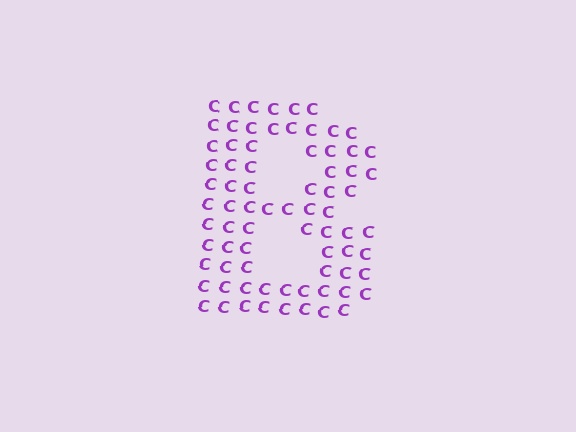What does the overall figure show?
The overall figure shows the letter B.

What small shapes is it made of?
It is made of small letter C's.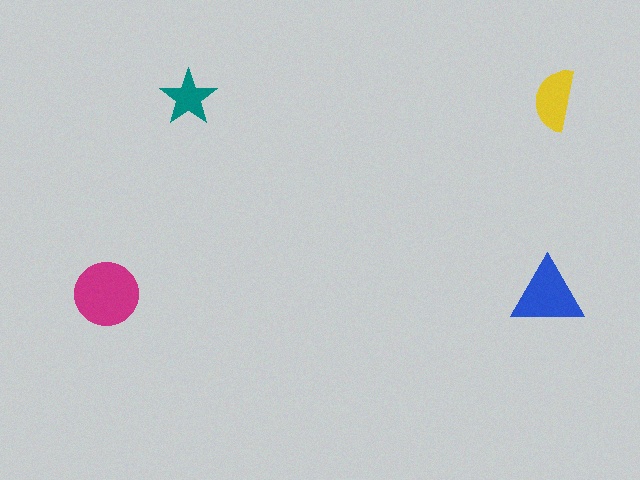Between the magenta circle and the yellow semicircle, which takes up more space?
The magenta circle.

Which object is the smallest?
The teal star.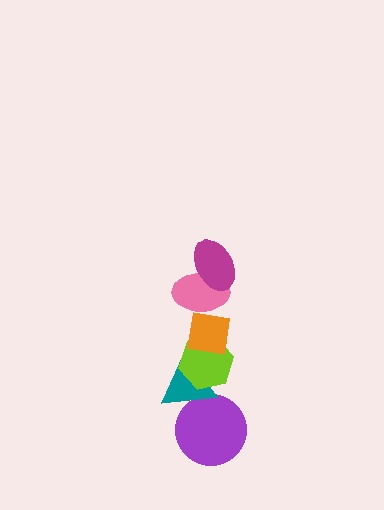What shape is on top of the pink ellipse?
The magenta ellipse is on top of the pink ellipse.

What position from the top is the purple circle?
The purple circle is 6th from the top.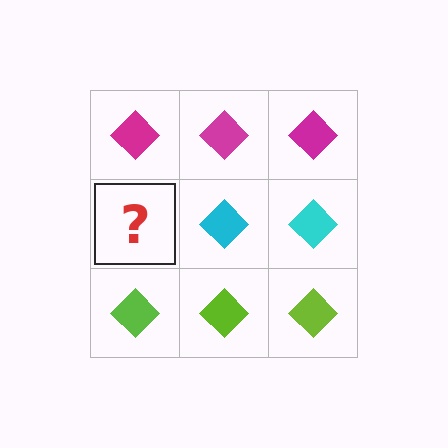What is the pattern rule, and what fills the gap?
The rule is that each row has a consistent color. The gap should be filled with a cyan diamond.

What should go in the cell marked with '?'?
The missing cell should contain a cyan diamond.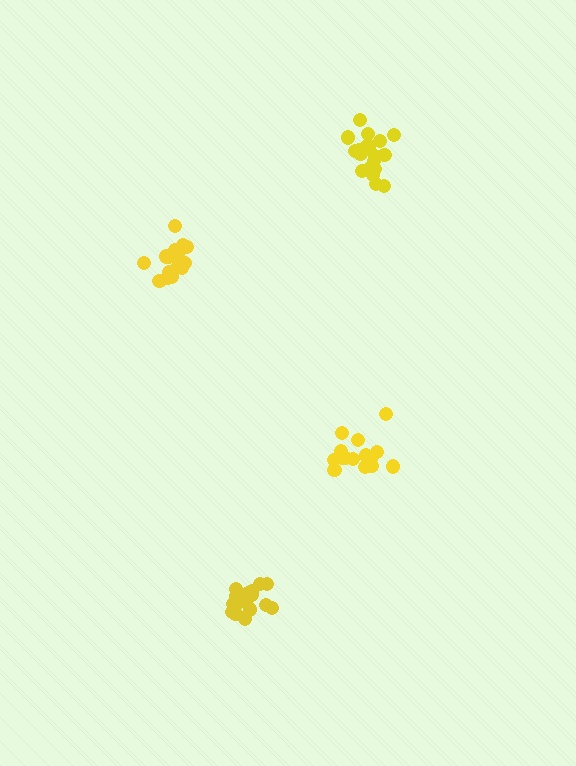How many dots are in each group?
Group 1: 16 dots, Group 2: 17 dots, Group 3: 20 dots, Group 4: 19 dots (72 total).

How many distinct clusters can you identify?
There are 4 distinct clusters.